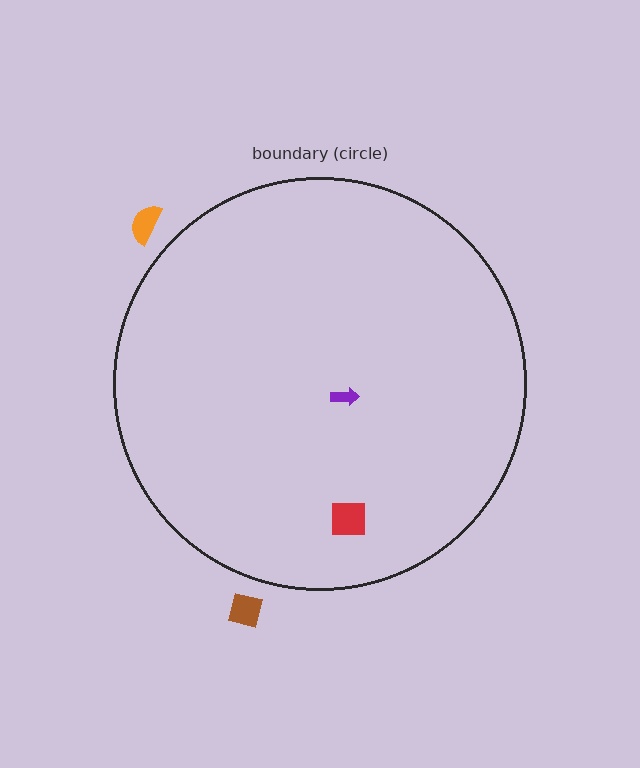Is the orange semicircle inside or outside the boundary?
Outside.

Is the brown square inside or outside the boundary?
Outside.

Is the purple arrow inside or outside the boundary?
Inside.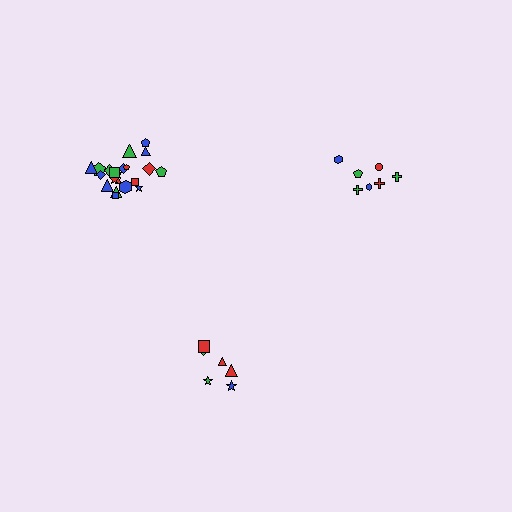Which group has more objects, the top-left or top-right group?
The top-left group.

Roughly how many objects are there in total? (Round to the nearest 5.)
Roughly 35 objects in total.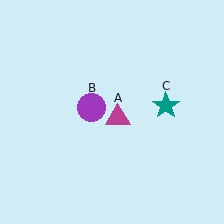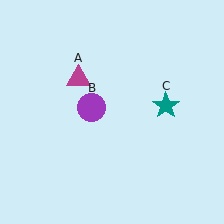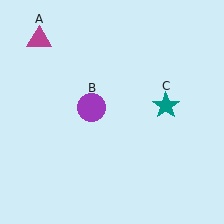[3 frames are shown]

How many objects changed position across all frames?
1 object changed position: magenta triangle (object A).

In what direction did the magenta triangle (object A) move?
The magenta triangle (object A) moved up and to the left.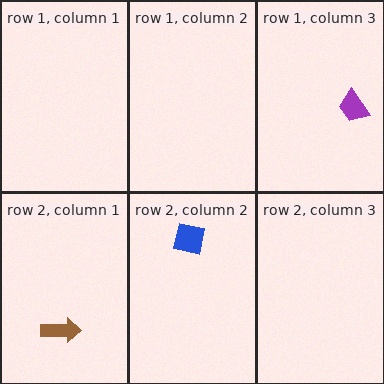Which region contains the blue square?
The row 2, column 2 region.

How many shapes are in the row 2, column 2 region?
1.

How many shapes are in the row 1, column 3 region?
1.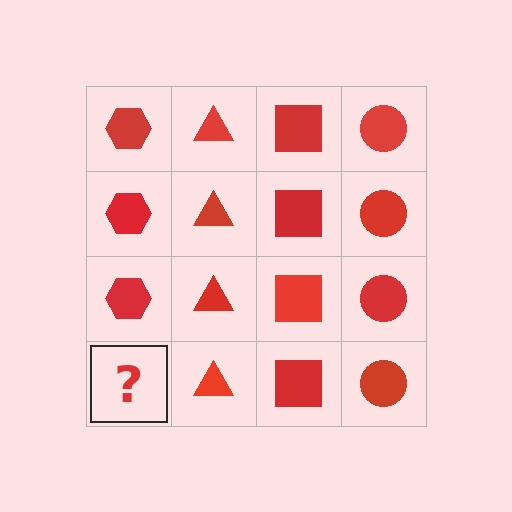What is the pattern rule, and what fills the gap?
The rule is that each column has a consistent shape. The gap should be filled with a red hexagon.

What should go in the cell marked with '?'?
The missing cell should contain a red hexagon.